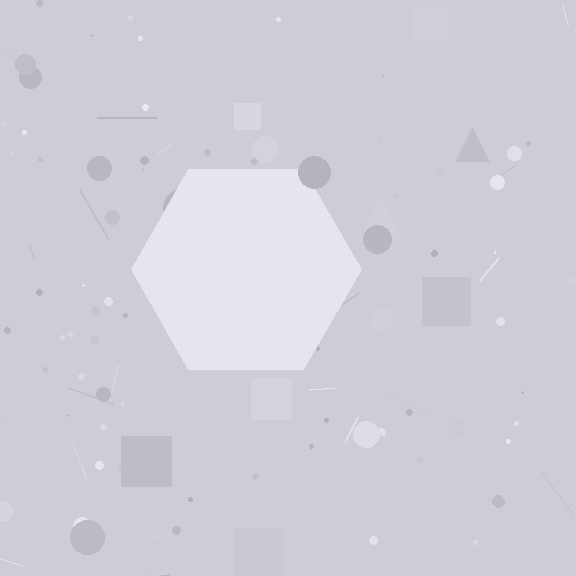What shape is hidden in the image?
A hexagon is hidden in the image.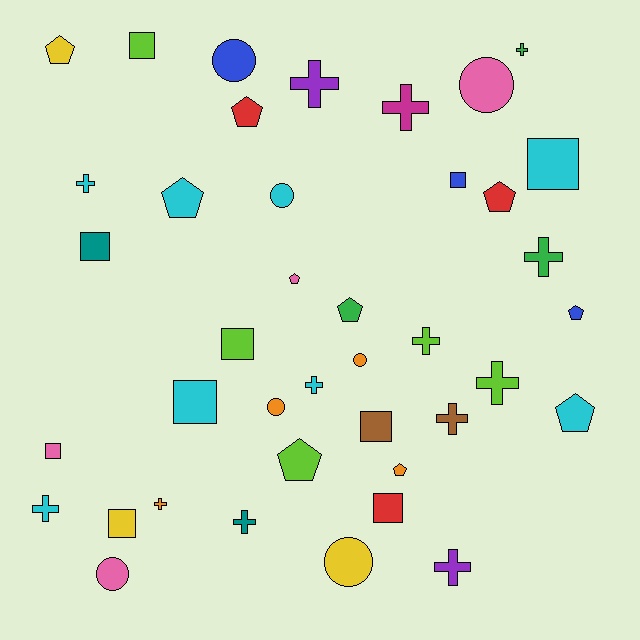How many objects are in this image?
There are 40 objects.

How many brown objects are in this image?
There are 2 brown objects.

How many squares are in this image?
There are 10 squares.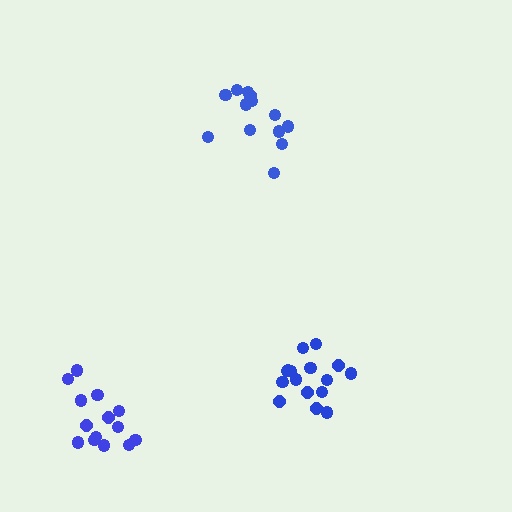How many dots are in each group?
Group 1: 16 dots, Group 2: 13 dots, Group 3: 14 dots (43 total).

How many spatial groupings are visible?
There are 3 spatial groupings.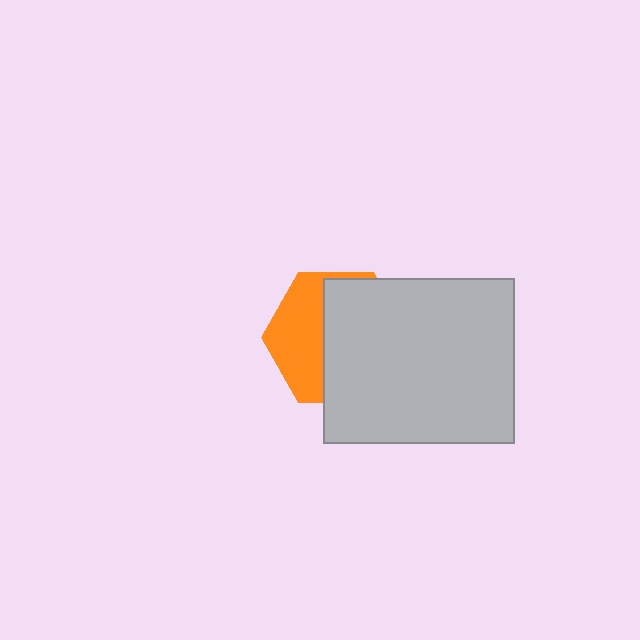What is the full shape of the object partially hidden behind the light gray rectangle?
The partially hidden object is an orange hexagon.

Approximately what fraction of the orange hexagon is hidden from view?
Roughly 59% of the orange hexagon is hidden behind the light gray rectangle.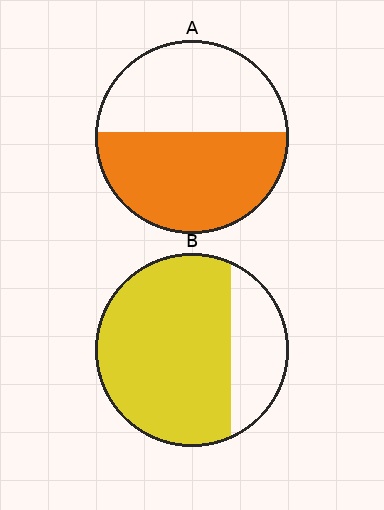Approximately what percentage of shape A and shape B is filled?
A is approximately 55% and B is approximately 75%.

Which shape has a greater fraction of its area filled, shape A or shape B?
Shape B.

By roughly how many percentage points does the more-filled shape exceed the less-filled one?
By roughly 20 percentage points (B over A).